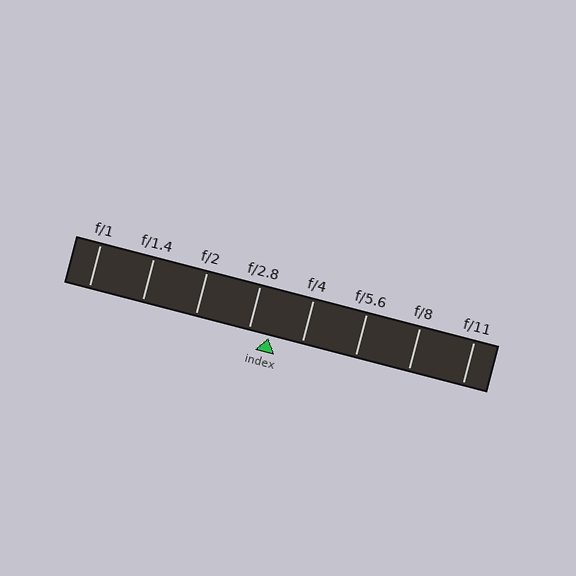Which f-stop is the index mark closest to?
The index mark is closest to f/2.8.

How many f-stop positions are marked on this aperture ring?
There are 8 f-stop positions marked.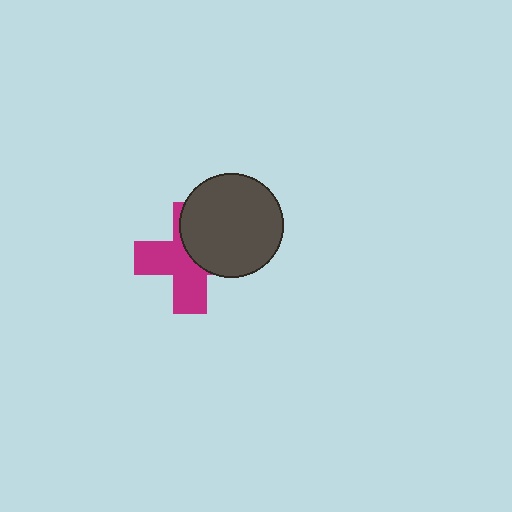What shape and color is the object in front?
The object in front is a dark gray circle.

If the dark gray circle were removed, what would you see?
You would see the complete magenta cross.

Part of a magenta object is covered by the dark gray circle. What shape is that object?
It is a cross.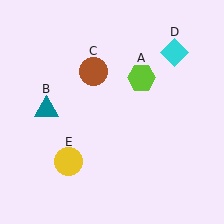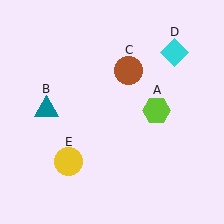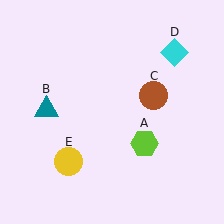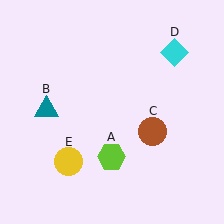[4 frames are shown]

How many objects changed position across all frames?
2 objects changed position: lime hexagon (object A), brown circle (object C).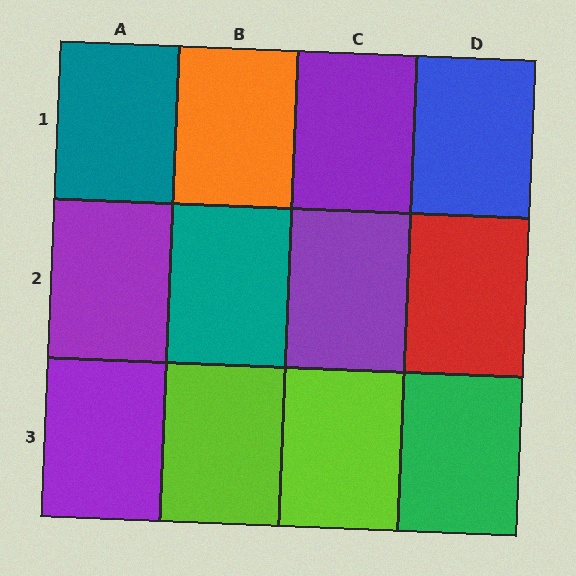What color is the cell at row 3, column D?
Green.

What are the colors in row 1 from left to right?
Teal, orange, purple, blue.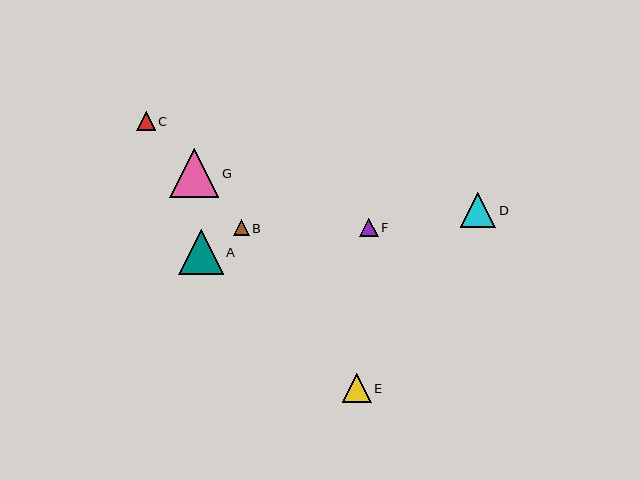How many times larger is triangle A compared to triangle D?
Triangle A is approximately 1.3 times the size of triangle D.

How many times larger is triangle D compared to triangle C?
Triangle D is approximately 1.9 times the size of triangle C.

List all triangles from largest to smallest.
From largest to smallest: G, A, D, E, C, F, B.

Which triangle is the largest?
Triangle G is the largest with a size of approximately 49 pixels.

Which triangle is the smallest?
Triangle B is the smallest with a size of approximately 16 pixels.